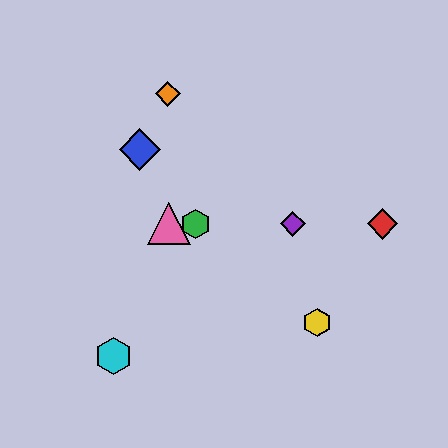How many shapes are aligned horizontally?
4 shapes (the red diamond, the green hexagon, the purple diamond, the pink triangle) are aligned horizontally.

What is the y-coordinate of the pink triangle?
The pink triangle is at y≈224.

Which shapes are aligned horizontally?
The red diamond, the green hexagon, the purple diamond, the pink triangle are aligned horizontally.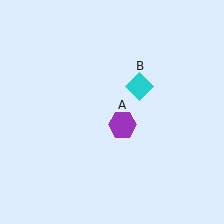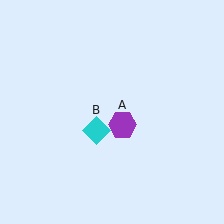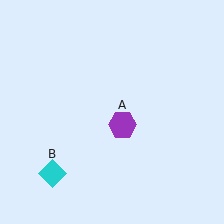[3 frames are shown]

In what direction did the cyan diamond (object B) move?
The cyan diamond (object B) moved down and to the left.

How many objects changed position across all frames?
1 object changed position: cyan diamond (object B).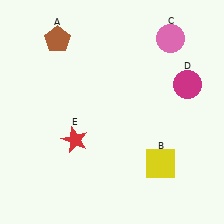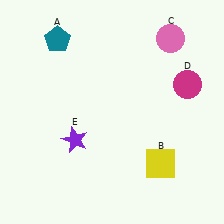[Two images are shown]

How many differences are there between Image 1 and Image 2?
There are 2 differences between the two images.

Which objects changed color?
A changed from brown to teal. E changed from red to purple.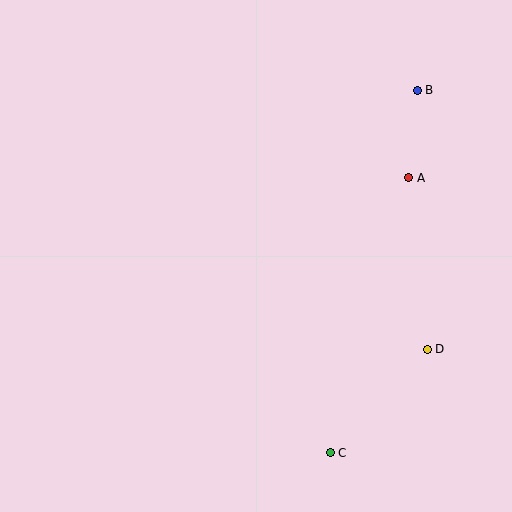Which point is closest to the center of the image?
Point A at (409, 178) is closest to the center.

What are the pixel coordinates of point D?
Point D is at (427, 349).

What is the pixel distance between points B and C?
The distance between B and C is 373 pixels.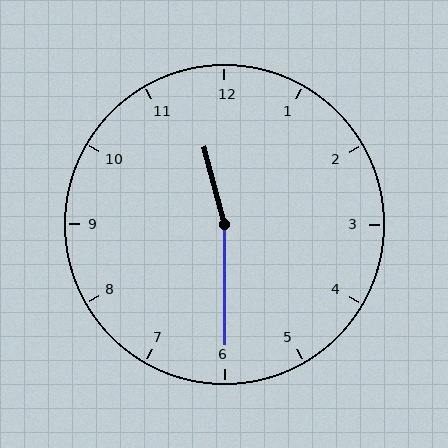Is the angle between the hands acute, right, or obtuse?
It is obtuse.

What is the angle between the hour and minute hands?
Approximately 165 degrees.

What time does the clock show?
11:30.